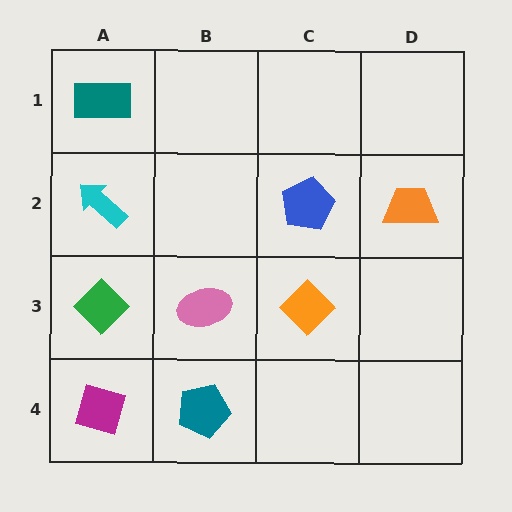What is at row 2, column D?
An orange trapezoid.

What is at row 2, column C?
A blue pentagon.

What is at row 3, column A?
A green diamond.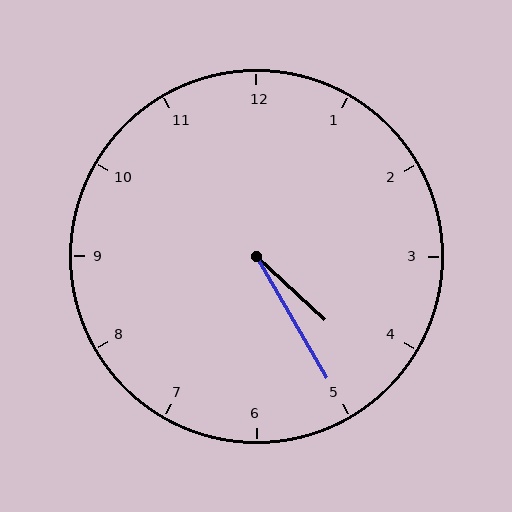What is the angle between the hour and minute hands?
Approximately 18 degrees.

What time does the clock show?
4:25.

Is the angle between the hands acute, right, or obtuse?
It is acute.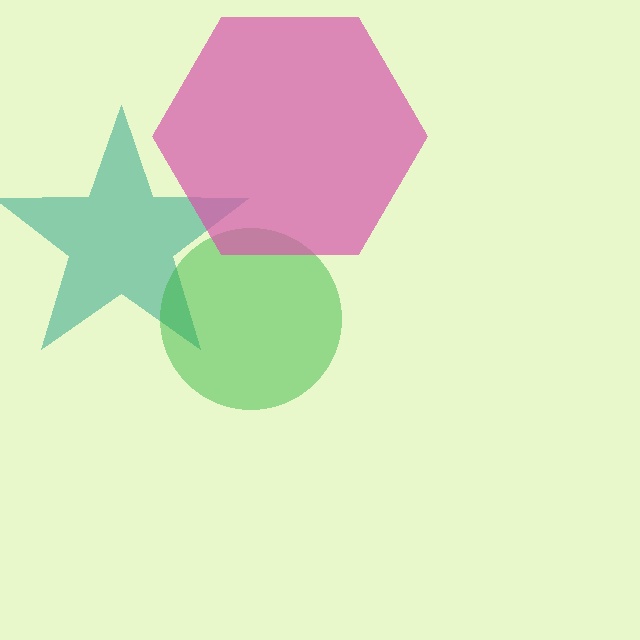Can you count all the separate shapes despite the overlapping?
Yes, there are 3 separate shapes.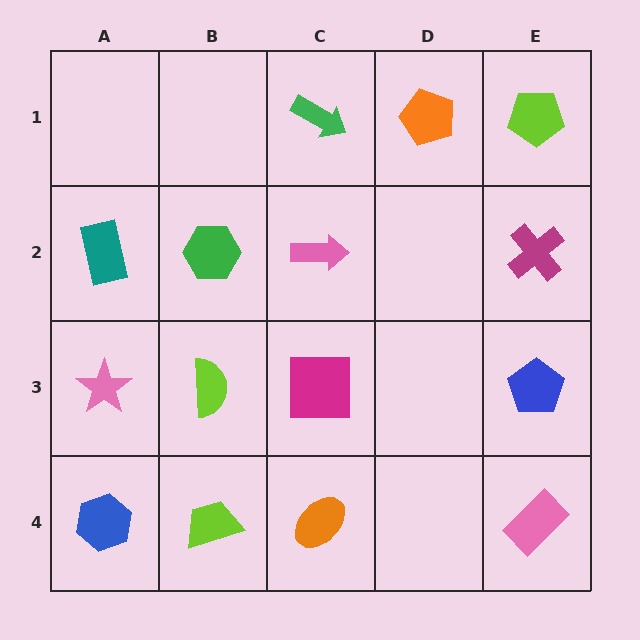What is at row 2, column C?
A pink arrow.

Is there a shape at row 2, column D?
No, that cell is empty.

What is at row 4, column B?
A lime trapezoid.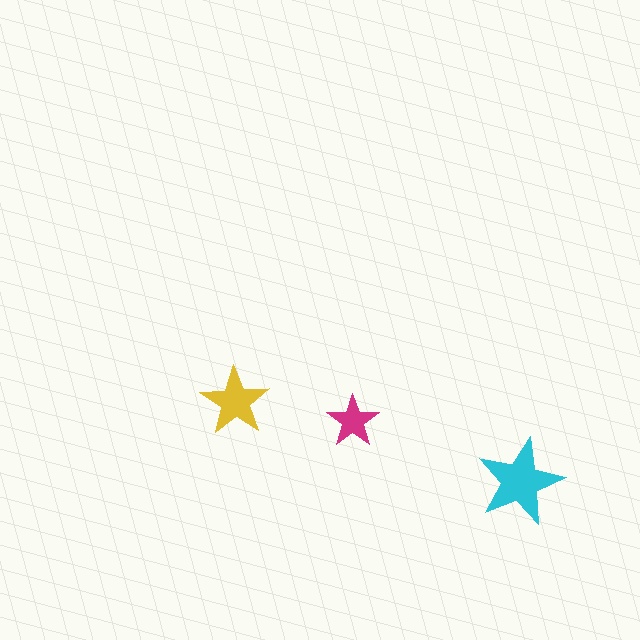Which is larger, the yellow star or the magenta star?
The yellow one.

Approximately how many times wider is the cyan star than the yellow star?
About 1.5 times wider.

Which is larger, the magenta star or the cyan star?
The cyan one.